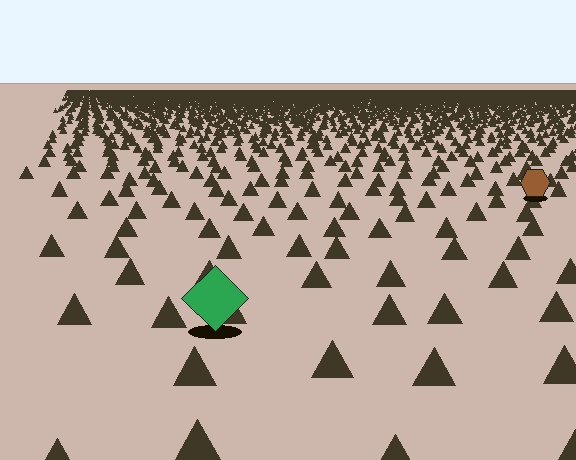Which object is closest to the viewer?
The green diamond is closest. The texture marks near it are larger and more spread out.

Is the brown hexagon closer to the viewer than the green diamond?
No. The green diamond is closer — you can tell from the texture gradient: the ground texture is coarser near it.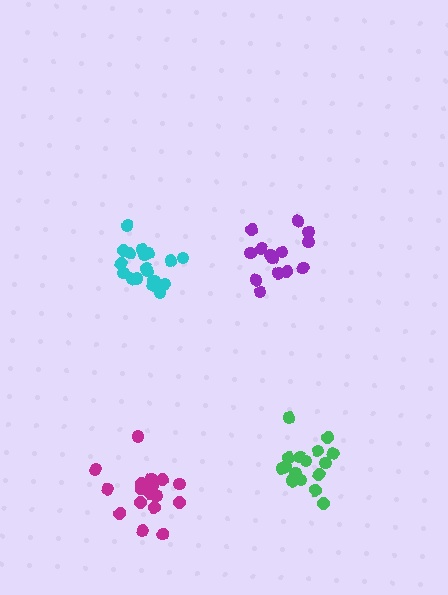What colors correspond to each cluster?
The clusters are colored: magenta, green, cyan, purple.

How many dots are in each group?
Group 1: 19 dots, Group 2: 16 dots, Group 3: 20 dots, Group 4: 14 dots (69 total).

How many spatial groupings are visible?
There are 4 spatial groupings.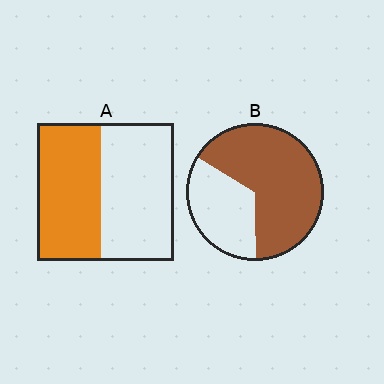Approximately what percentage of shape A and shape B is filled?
A is approximately 45% and B is approximately 65%.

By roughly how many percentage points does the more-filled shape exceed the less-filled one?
By roughly 20 percentage points (B over A).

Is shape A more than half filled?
Roughly half.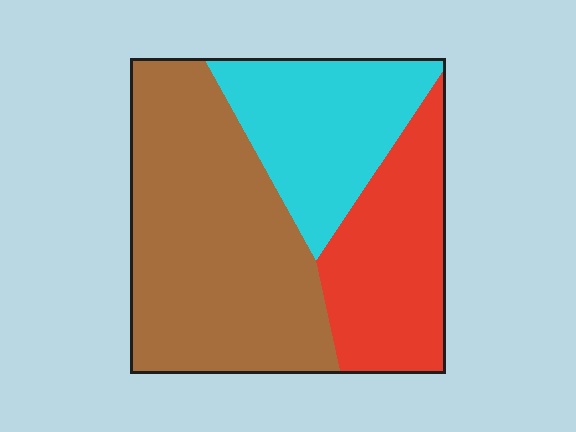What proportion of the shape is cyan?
Cyan covers around 25% of the shape.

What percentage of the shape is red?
Red covers roughly 25% of the shape.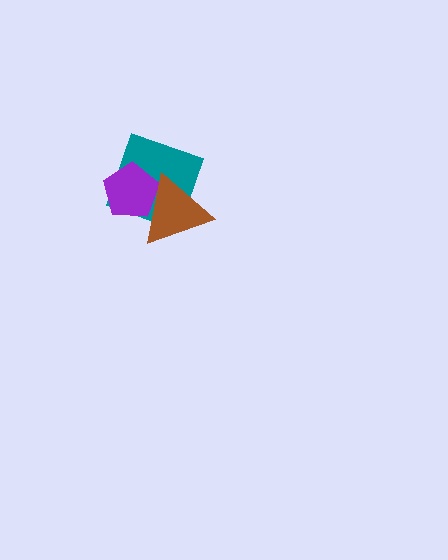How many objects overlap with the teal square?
2 objects overlap with the teal square.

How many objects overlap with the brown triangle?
2 objects overlap with the brown triangle.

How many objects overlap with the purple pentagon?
2 objects overlap with the purple pentagon.